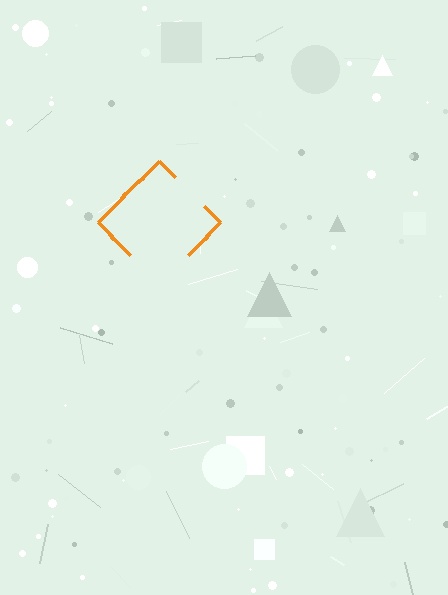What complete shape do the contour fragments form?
The contour fragments form a diamond.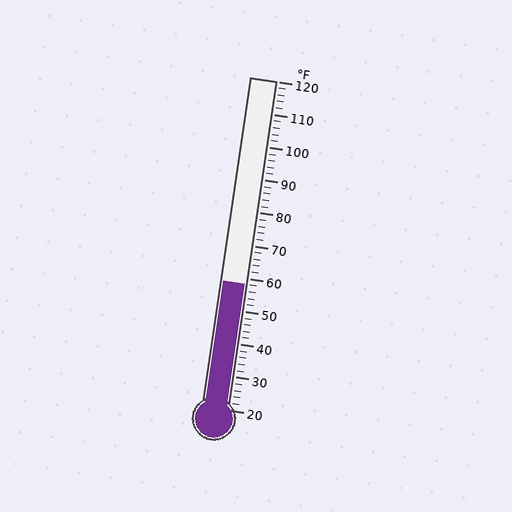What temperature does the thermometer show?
The thermometer shows approximately 58°F.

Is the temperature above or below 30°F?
The temperature is above 30°F.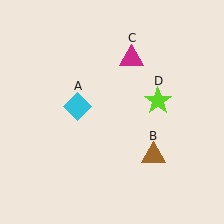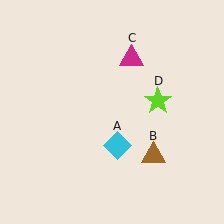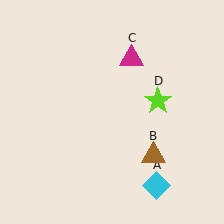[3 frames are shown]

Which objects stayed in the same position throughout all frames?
Brown triangle (object B) and magenta triangle (object C) and lime star (object D) remained stationary.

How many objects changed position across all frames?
1 object changed position: cyan diamond (object A).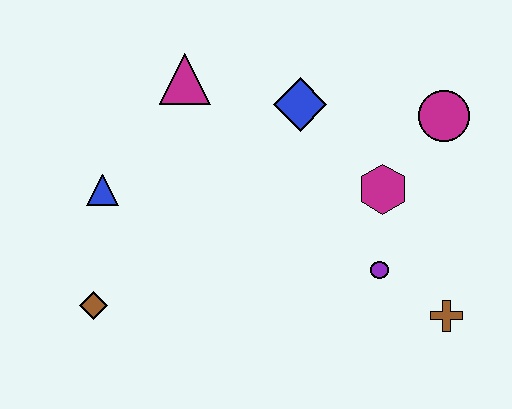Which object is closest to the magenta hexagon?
The purple circle is closest to the magenta hexagon.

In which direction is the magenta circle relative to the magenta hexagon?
The magenta circle is above the magenta hexagon.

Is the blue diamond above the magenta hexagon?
Yes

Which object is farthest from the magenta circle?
The brown diamond is farthest from the magenta circle.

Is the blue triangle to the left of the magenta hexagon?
Yes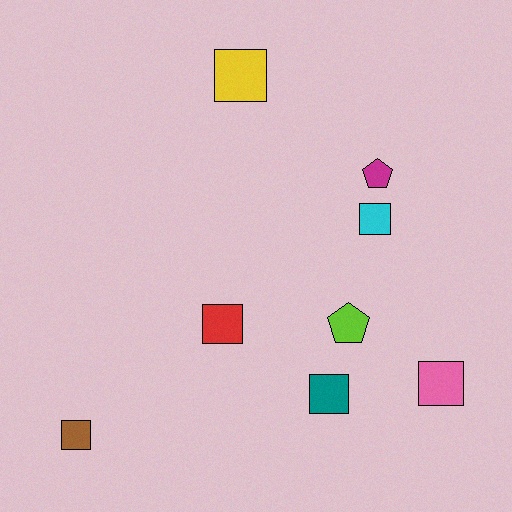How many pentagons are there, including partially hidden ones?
There are 2 pentagons.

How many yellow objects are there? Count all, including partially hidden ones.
There is 1 yellow object.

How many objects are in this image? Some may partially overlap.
There are 8 objects.